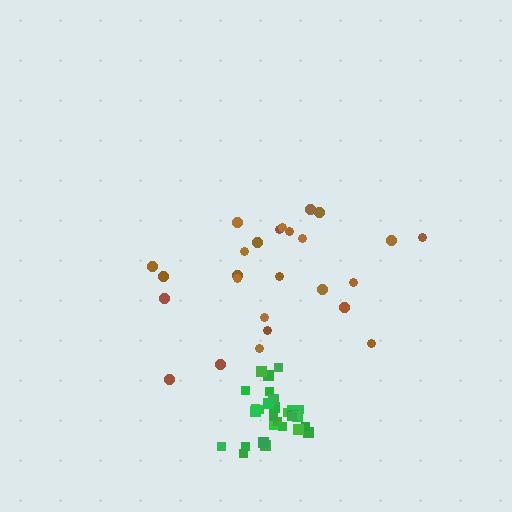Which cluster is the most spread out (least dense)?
Brown.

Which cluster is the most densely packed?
Green.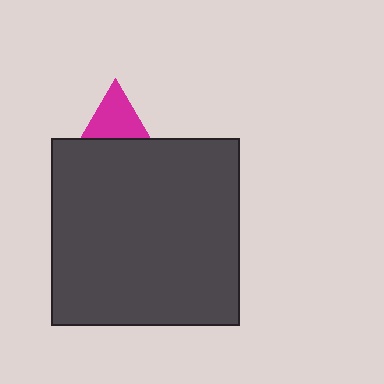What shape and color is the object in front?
The object in front is a dark gray square.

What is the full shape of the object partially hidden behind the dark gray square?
The partially hidden object is a magenta triangle.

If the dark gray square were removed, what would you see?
You would see the complete magenta triangle.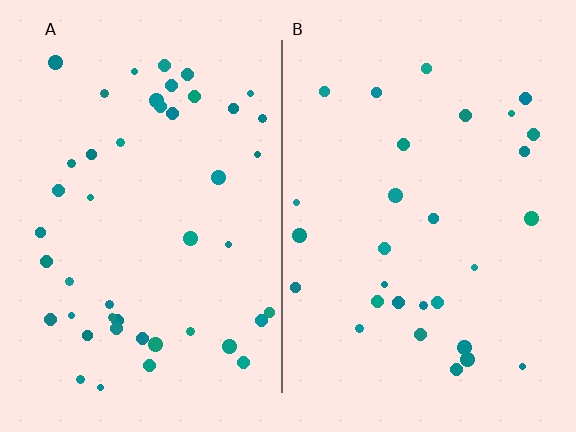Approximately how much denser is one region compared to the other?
Approximately 1.6× — region A over region B.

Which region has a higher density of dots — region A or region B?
A (the left).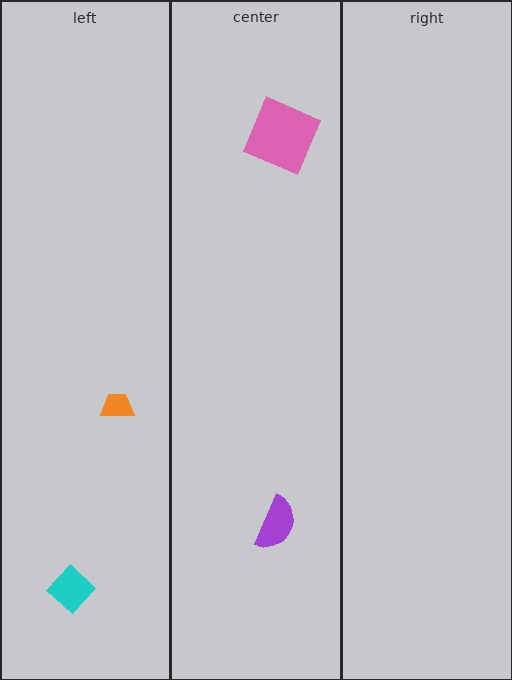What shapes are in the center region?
The purple semicircle, the pink square.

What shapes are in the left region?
The orange trapezoid, the cyan diamond.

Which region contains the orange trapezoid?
The left region.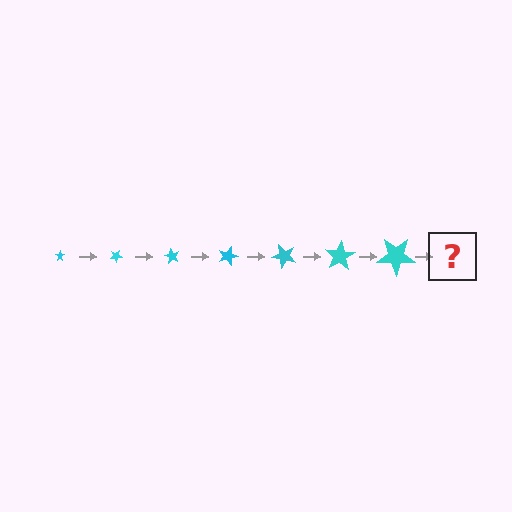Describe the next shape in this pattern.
It should be a star, larger than the previous one and rotated 210 degrees from the start.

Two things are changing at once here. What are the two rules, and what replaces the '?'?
The two rules are that the star grows larger each step and it rotates 30 degrees each step. The '?' should be a star, larger than the previous one and rotated 210 degrees from the start.